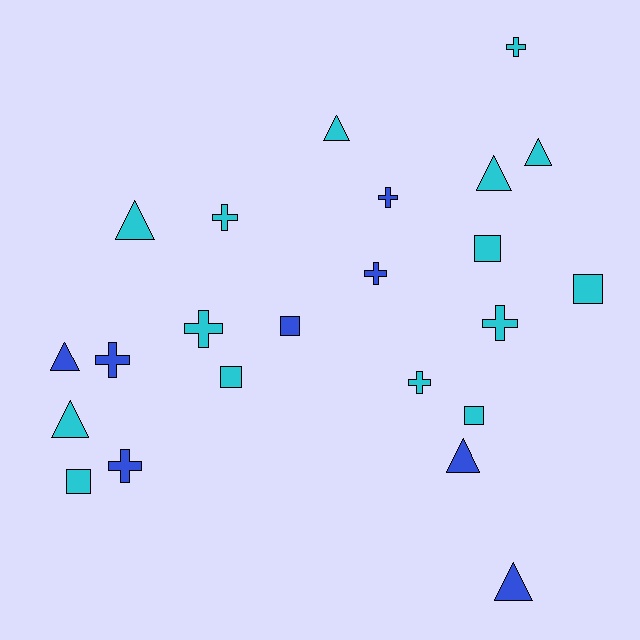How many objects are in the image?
There are 23 objects.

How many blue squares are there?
There is 1 blue square.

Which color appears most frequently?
Cyan, with 15 objects.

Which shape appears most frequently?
Cross, with 9 objects.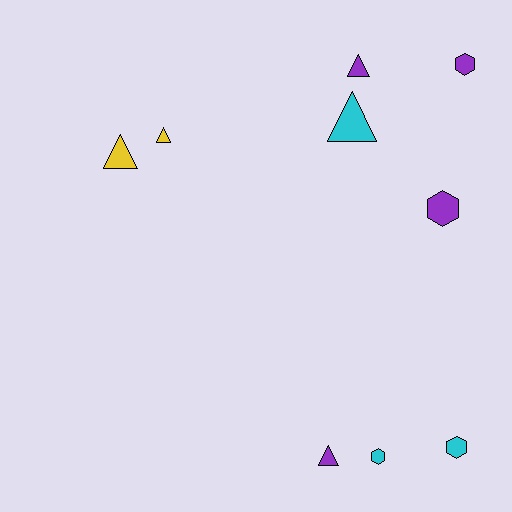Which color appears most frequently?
Purple, with 4 objects.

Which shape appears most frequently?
Triangle, with 5 objects.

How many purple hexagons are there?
There are 2 purple hexagons.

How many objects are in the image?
There are 9 objects.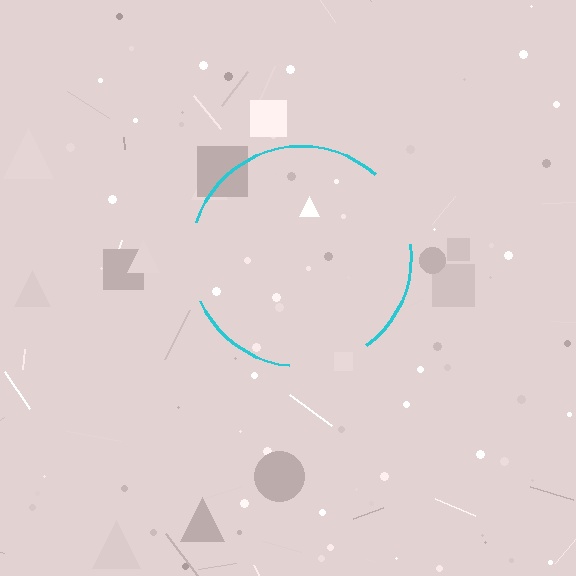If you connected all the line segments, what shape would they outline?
They would outline a circle.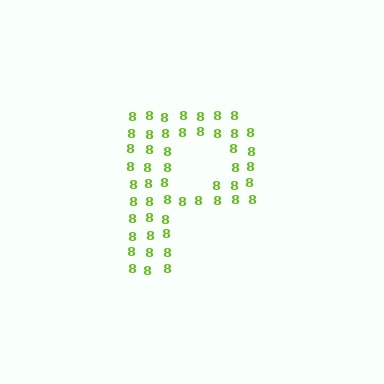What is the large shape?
The large shape is the letter P.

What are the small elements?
The small elements are digit 8's.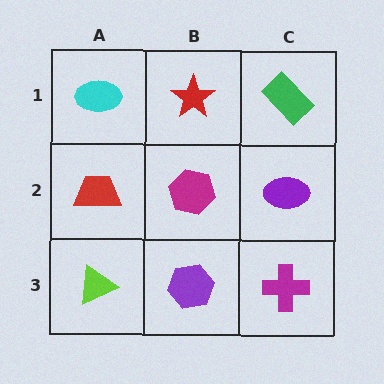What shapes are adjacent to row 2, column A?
A cyan ellipse (row 1, column A), a lime triangle (row 3, column A), a magenta hexagon (row 2, column B).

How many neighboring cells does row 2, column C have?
3.